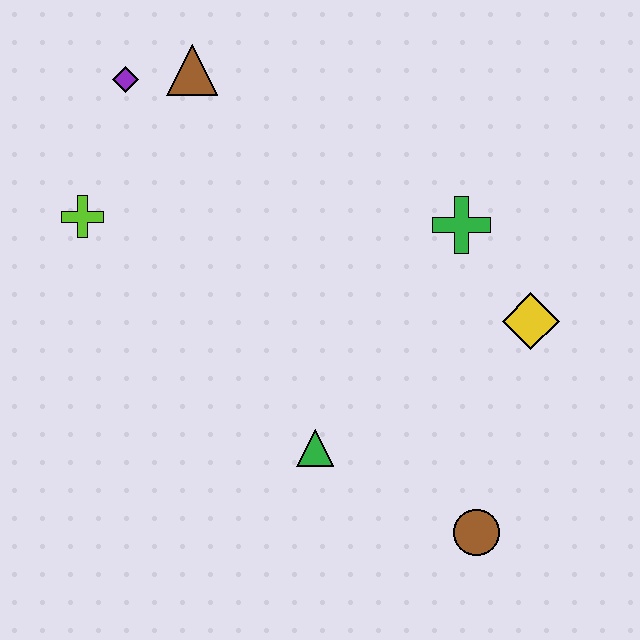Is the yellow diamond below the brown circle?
No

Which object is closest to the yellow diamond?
The green cross is closest to the yellow diamond.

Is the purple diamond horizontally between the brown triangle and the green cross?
No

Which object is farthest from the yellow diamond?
The purple diamond is farthest from the yellow diamond.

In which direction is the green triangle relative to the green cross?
The green triangle is below the green cross.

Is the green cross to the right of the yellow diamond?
No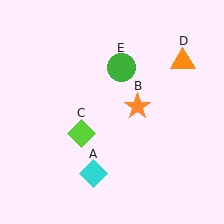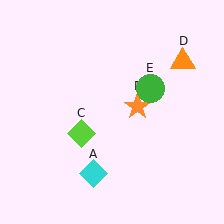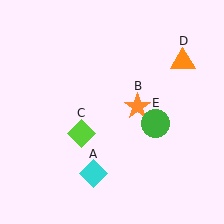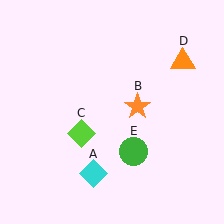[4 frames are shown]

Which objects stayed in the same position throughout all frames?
Cyan diamond (object A) and orange star (object B) and lime diamond (object C) and orange triangle (object D) remained stationary.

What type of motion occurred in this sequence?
The green circle (object E) rotated clockwise around the center of the scene.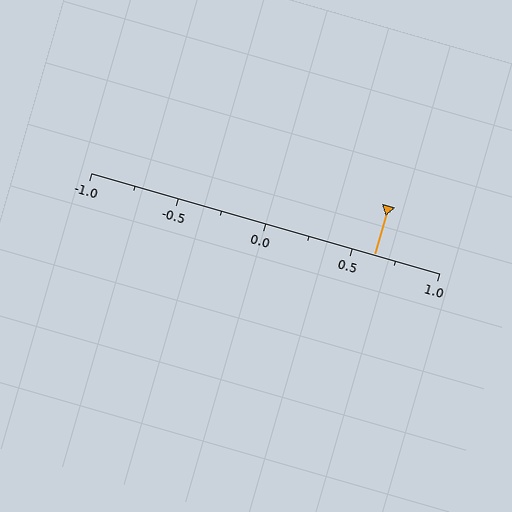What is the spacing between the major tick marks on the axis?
The major ticks are spaced 0.5 apart.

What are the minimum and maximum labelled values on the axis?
The axis runs from -1.0 to 1.0.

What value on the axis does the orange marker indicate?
The marker indicates approximately 0.62.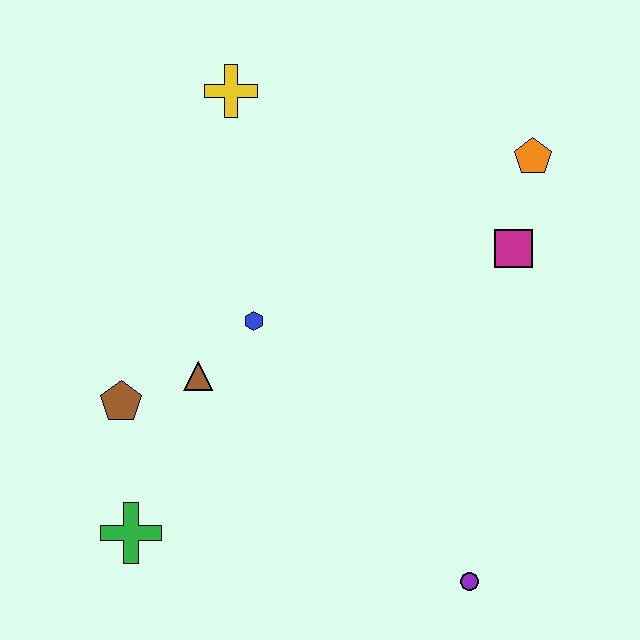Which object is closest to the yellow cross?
The blue hexagon is closest to the yellow cross.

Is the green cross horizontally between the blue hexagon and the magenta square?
No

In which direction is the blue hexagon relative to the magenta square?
The blue hexagon is to the left of the magenta square.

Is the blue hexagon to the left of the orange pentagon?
Yes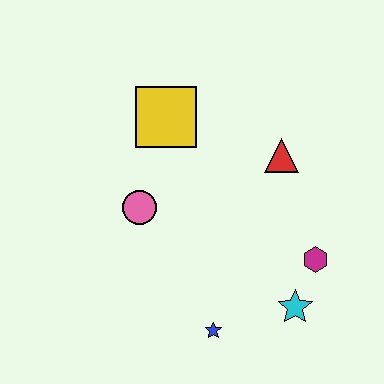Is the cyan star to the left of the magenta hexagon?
Yes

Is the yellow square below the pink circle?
No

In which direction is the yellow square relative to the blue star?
The yellow square is above the blue star.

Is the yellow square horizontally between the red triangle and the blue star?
No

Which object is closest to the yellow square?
The pink circle is closest to the yellow square.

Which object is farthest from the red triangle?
The blue star is farthest from the red triangle.